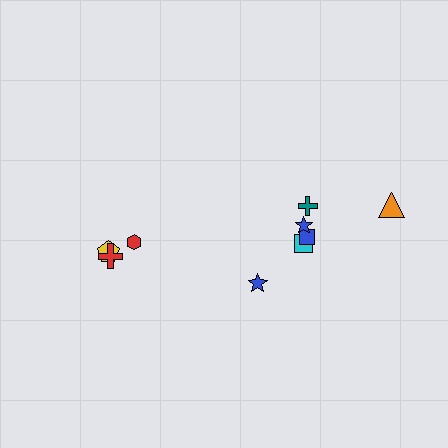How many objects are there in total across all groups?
There are 9 objects.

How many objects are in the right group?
There are 6 objects.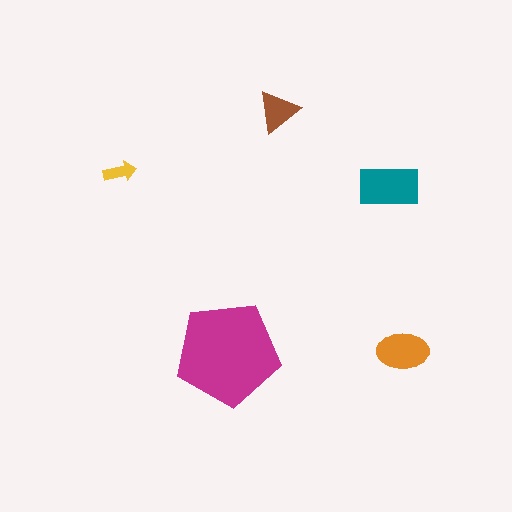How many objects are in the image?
There are 5 objects in the image.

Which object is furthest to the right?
The orange ellipse is rightmost.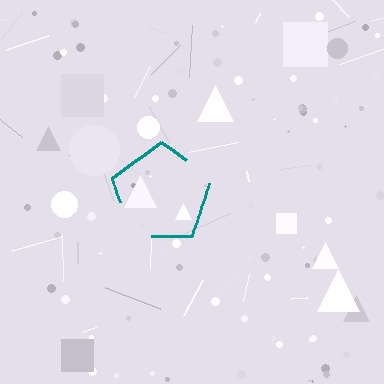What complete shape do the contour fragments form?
The contour fragments form a pentagon.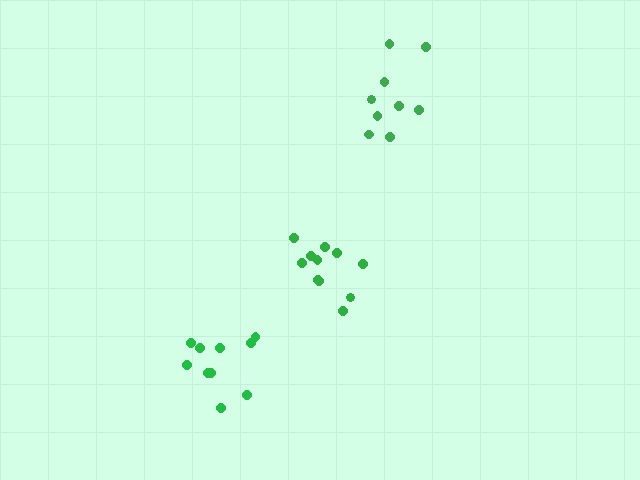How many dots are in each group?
Group 1: 10 dots, Group 2: 9 dots, Group 3: 11 dots (30 total).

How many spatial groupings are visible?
There are 3 spatial groupings.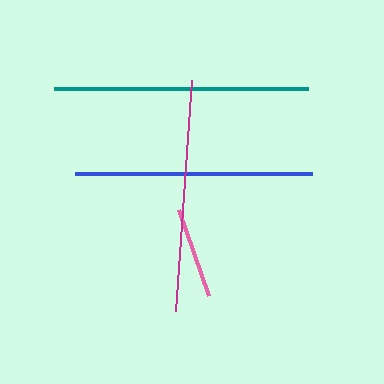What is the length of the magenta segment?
The magenta segment is approximately 232 pixels long.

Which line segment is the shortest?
The pink line is the shortest at approximately 92 pixels.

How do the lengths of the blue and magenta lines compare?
The blue and magenta lines are approximately the same length.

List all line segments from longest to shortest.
From longest to shortest: teal, blue, magenta, pink.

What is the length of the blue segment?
The blue segment is approximately 237 pixels long.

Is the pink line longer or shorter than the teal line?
The teal line is longer than the pink line.